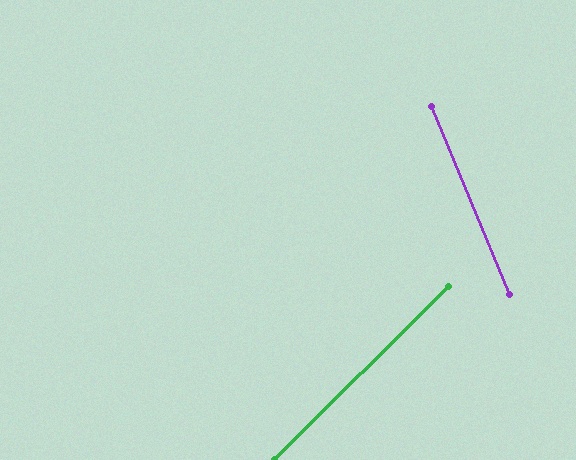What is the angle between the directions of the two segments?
Approximately 68 degrees.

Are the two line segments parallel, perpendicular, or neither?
Neither parallel nor perpendicular — they differ by about 68°.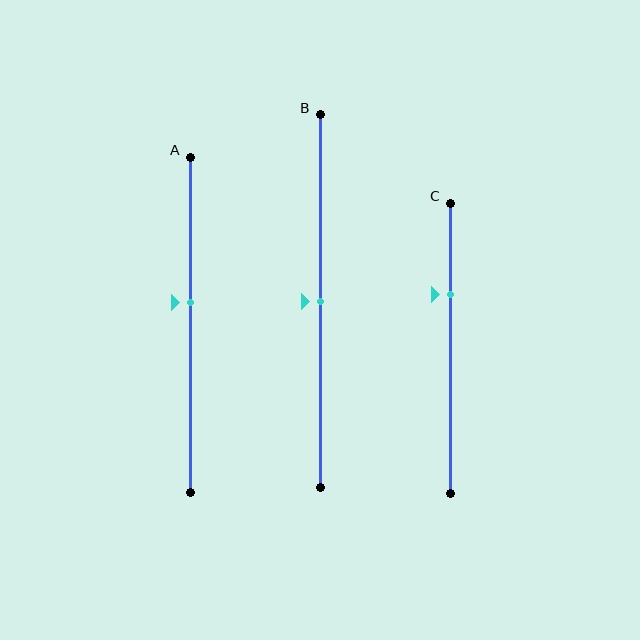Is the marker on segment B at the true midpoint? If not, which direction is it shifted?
Yes, the marker on segment B is at the true midpoint.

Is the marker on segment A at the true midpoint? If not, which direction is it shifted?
No, the marker on segment A is shifted upward by about 7% of the segment length.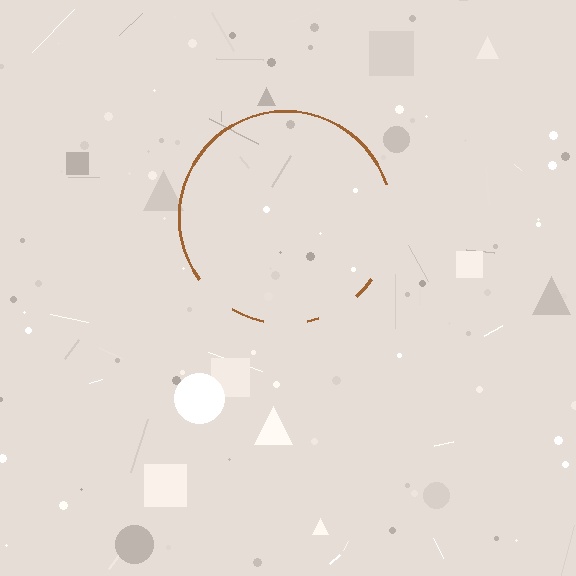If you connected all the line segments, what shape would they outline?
They would outline a circle.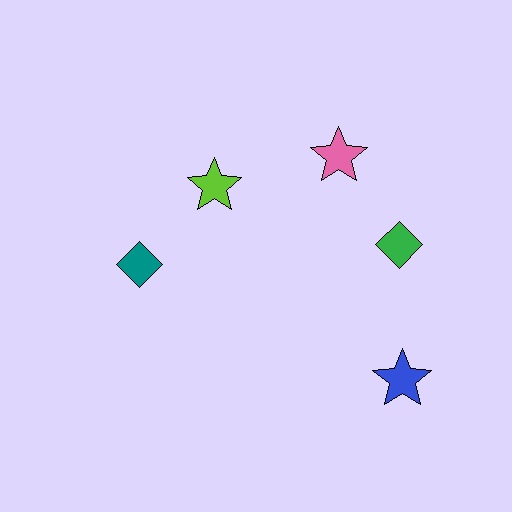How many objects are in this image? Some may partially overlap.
There are 5 objects.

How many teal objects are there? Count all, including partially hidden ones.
There is 1 teal object.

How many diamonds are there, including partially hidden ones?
There are 2 diamonds.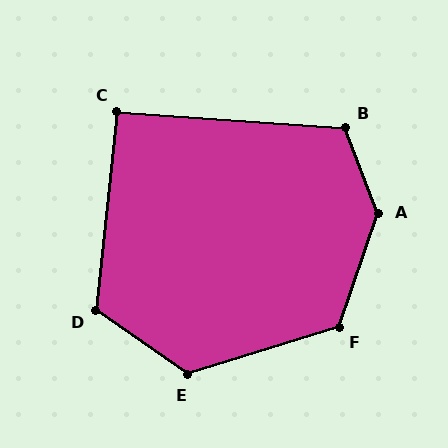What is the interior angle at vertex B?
Approximately 115 degrees (obtuse).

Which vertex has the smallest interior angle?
C, at approximately 92 degrees.